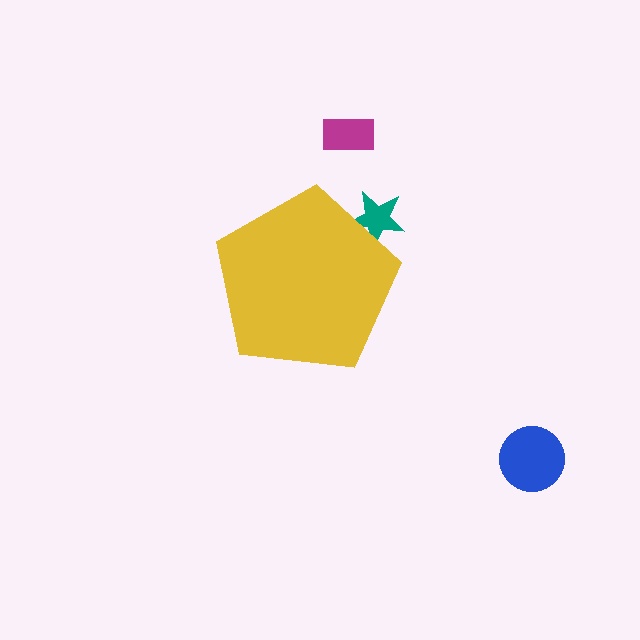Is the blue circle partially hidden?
No, the blue circle is fully visible.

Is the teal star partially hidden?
Yes, the teal star is partially hidden behind the yellow pentagon.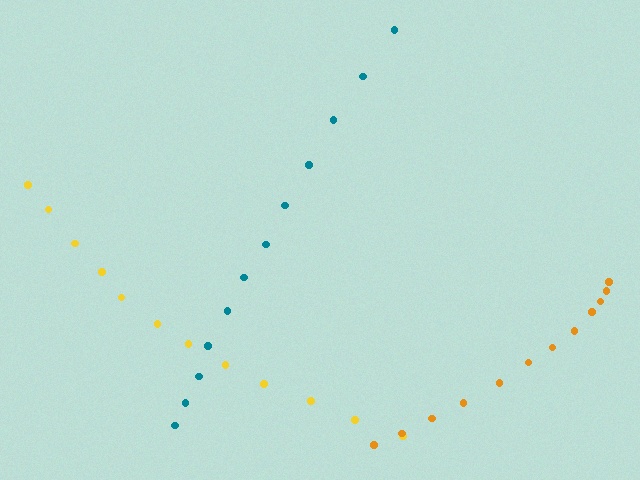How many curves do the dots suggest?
There are 3 distinct paths.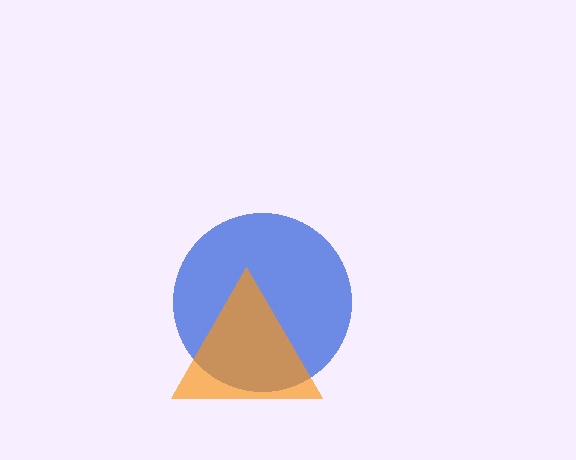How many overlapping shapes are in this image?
There are 2 overlapping shapes in the image.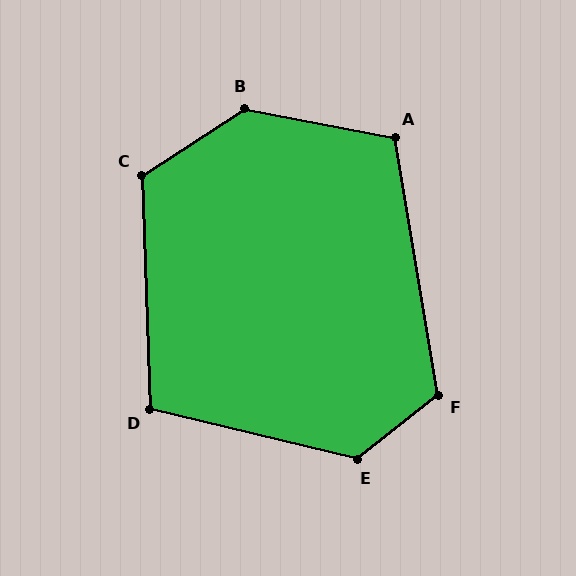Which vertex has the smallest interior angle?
D, at approximately 105 degrees.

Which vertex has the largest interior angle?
B, at approximately 136 degrees.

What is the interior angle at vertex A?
Approximately 110 degrees (obtuse).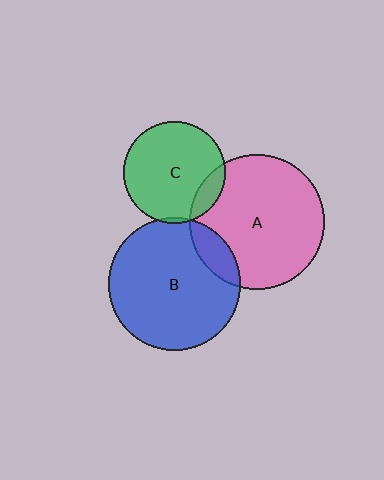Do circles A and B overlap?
Yes.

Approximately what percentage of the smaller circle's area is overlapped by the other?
Approximately 15%.